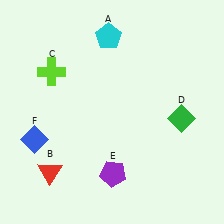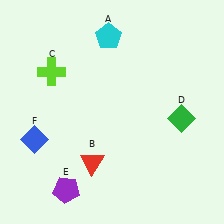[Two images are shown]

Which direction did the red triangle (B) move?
The red triangle (B) moved right.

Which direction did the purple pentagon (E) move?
The purple pentagon (E) moved left.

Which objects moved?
The objects that moved are: the red triangle (B), the purple pentagon (E).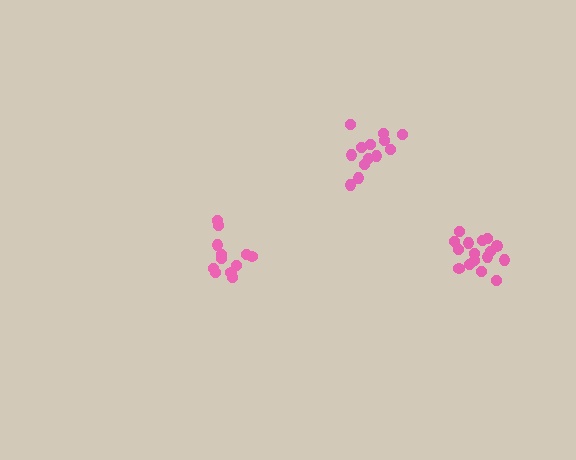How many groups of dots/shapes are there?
There are 3 groups.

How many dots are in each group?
Group 1: 12 dots, Group 2: 16 dots, Group 3: 13 dots (41 total).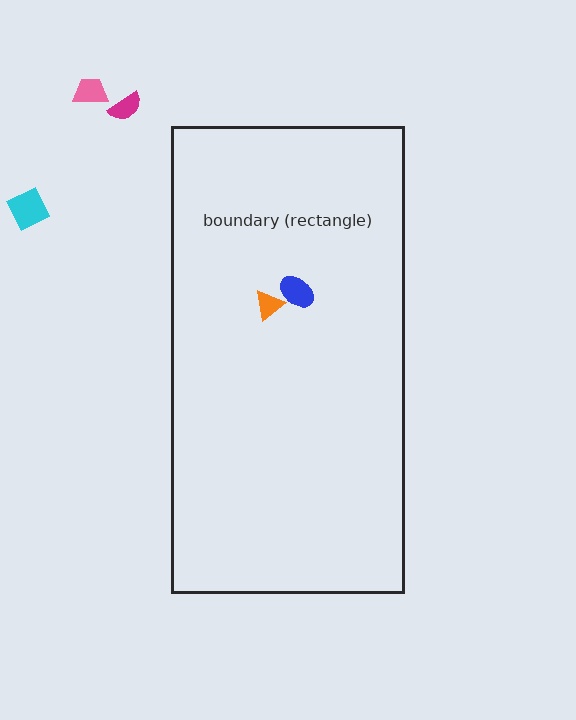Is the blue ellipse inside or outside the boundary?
Inside.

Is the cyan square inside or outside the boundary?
Outside.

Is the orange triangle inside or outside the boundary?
Inside.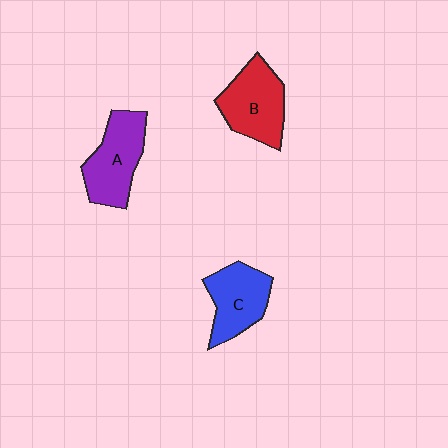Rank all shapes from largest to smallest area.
From largest to smallest: A (purple), B (red), C (blue).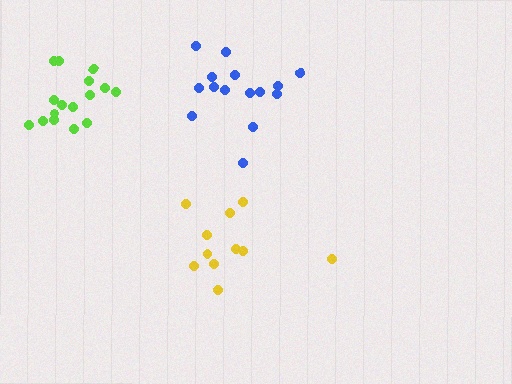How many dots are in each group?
Group 1: 16 dots, Group 2: 15 dots, Group 3: 11 dots (42 total).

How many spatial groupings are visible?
There are 3 spatial groupings.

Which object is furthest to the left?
The lime cluster is leftmost.